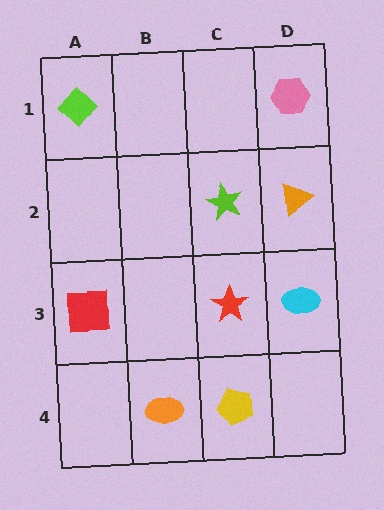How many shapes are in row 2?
2 shapes.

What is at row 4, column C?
A yellow pentagon.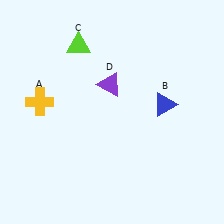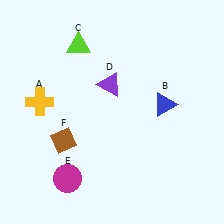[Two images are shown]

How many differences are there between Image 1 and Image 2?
There are 2 differences between the two images.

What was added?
A magenta circle (E), a brown diamond (F) were added in Image 2.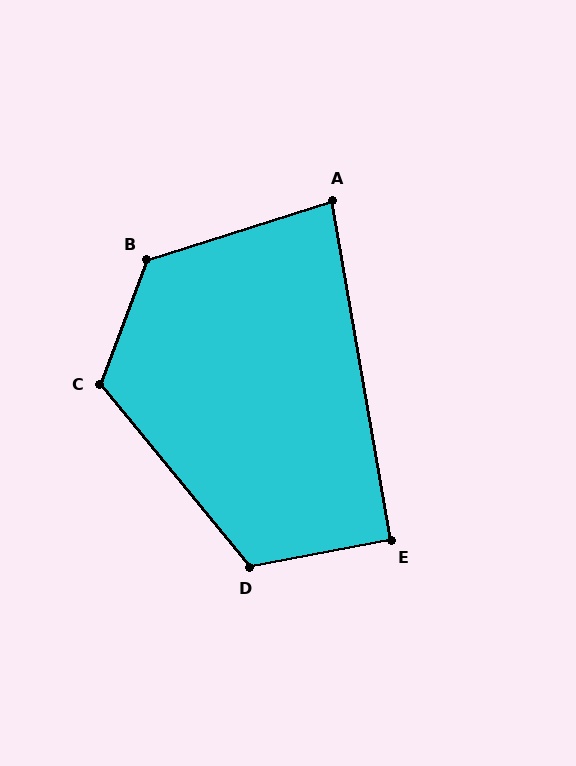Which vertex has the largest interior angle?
B, at approximately 128 degrees.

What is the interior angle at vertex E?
Approximately 91 degrees (approximately right).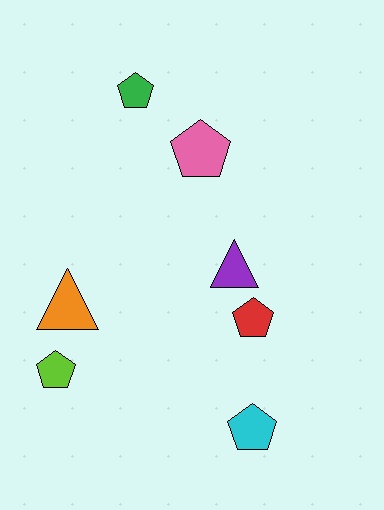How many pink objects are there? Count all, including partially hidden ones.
There is 1 pink object.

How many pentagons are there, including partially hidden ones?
There are 5 pentagons.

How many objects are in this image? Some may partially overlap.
There are 7 objects.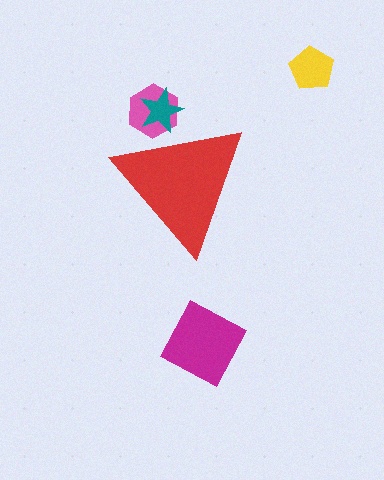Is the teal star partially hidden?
Yes, the teal star is partially hidden behind the red triangle.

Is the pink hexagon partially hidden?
Yes, the pink hexagon is partially hidden behind the red triangle.